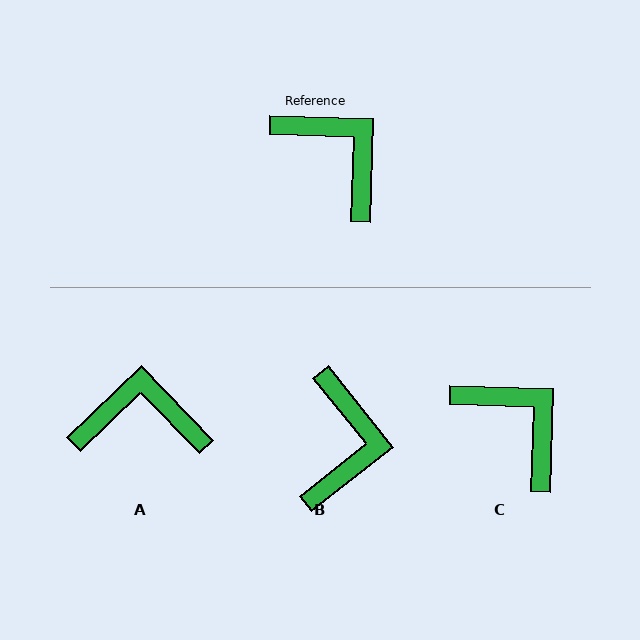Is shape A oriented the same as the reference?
No, it is off by about 46 degrees.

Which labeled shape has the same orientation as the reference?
C.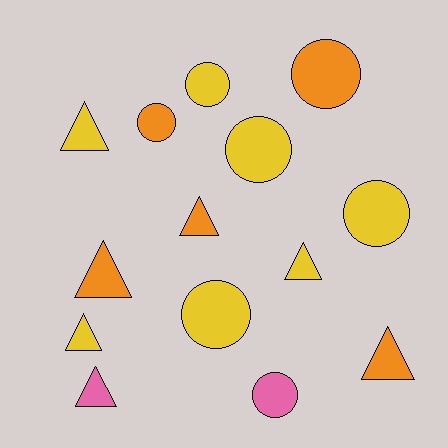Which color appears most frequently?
Yellow, with 7 objects.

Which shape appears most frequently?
Circle, with 7 objects.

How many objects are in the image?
There are 14 objects.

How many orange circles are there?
There are 2 orange circles.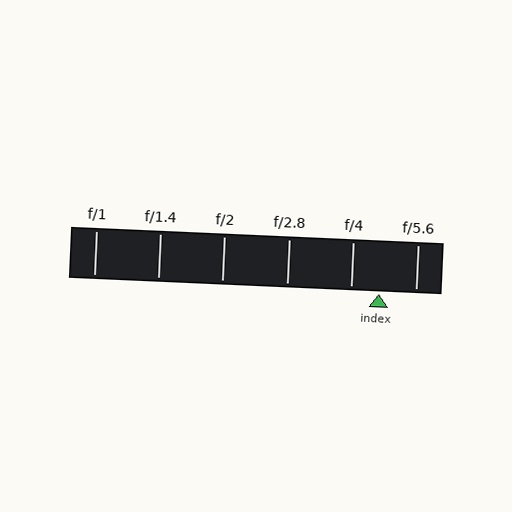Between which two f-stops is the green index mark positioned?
The index mark is between f/4 and f/5.6.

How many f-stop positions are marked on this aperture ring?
There are 6 f-stop positions marked.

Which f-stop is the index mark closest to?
The index mark is closest to f/4.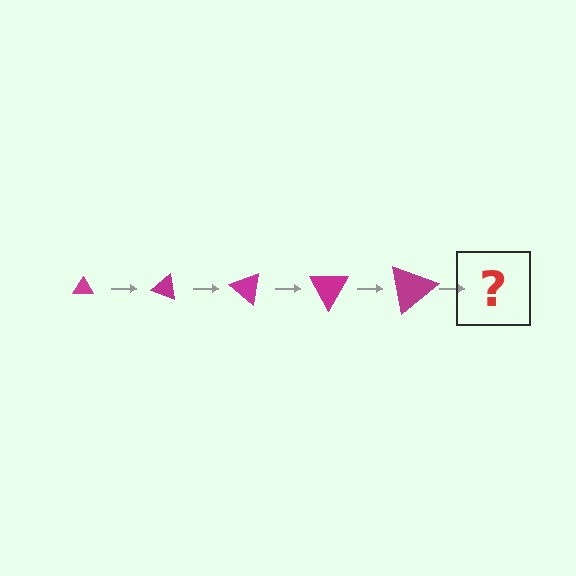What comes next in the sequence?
The next element should be a triangle, larger than the previous one and rotated 100 degrees from the start.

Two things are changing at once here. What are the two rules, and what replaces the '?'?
The two rules are that the triangle grows larger each step and it rotates 20 degrees each step. The '?' should be a triangle, larger than the previous one and rotated 100 degrees from the start.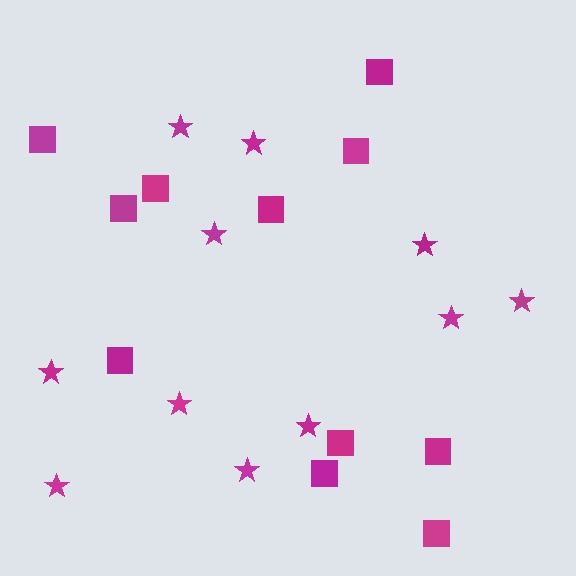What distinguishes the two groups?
There are 2 groups: one group of stars (11) and one group of squares (11).